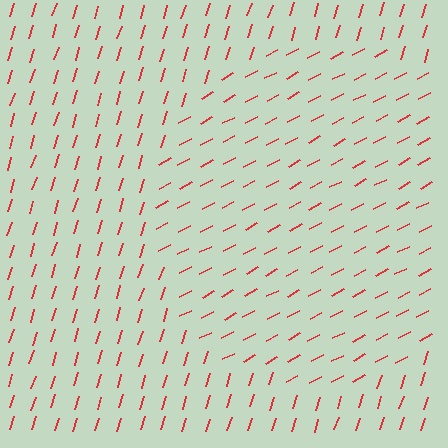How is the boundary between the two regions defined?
The boundary is defined purely by a change in line orientation (approximately 45 degrees difference). All lines are the same color and thickness.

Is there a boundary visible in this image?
Yes, there is a texture boundary formed by a change in line orientation.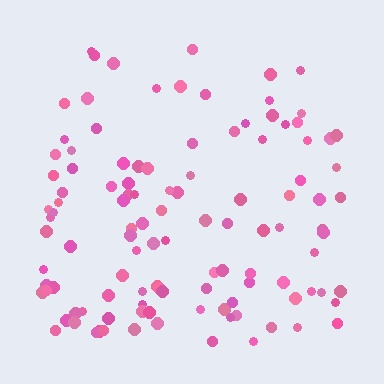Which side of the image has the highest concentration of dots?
The bottom.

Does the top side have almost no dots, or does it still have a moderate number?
Still a moderate number, just noticeably fewer than the bottom.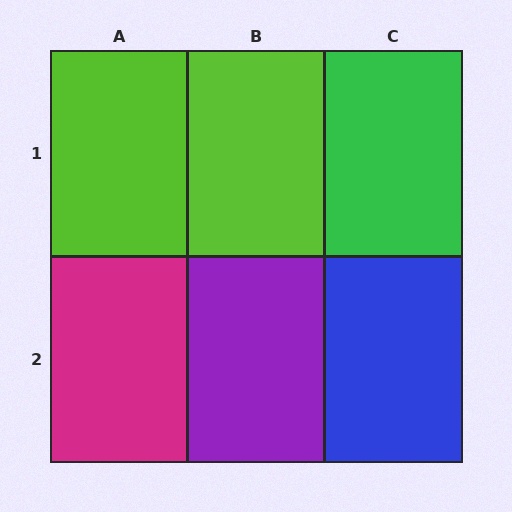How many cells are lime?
2 cells are lime.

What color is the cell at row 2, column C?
Blue.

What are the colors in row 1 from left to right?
Lime, lime, green.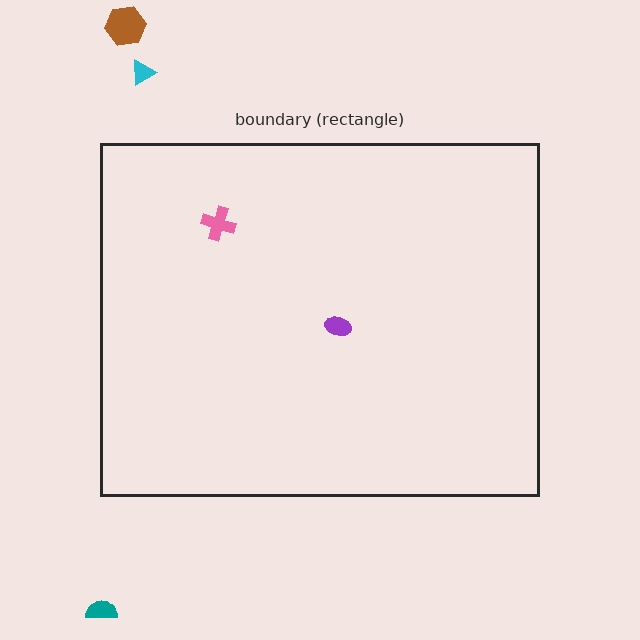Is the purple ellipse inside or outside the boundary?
Inside.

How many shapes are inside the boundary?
2 inside, 3 outside.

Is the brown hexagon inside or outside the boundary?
Outside.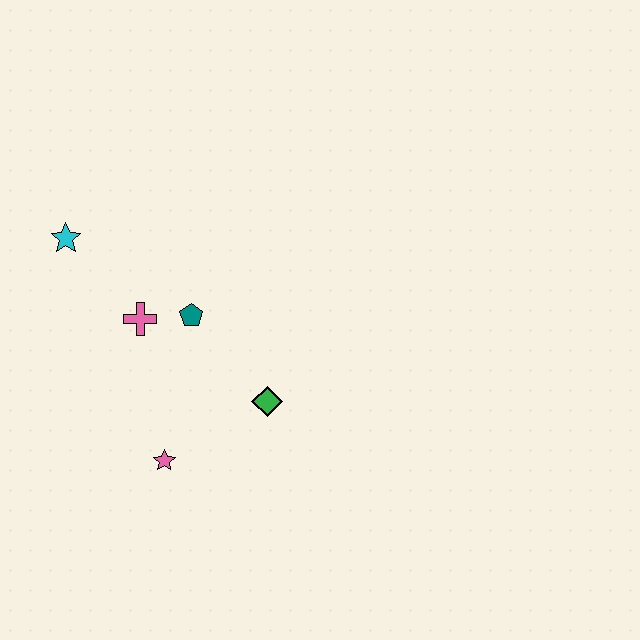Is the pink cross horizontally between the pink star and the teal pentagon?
No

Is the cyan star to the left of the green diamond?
Yes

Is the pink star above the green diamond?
No